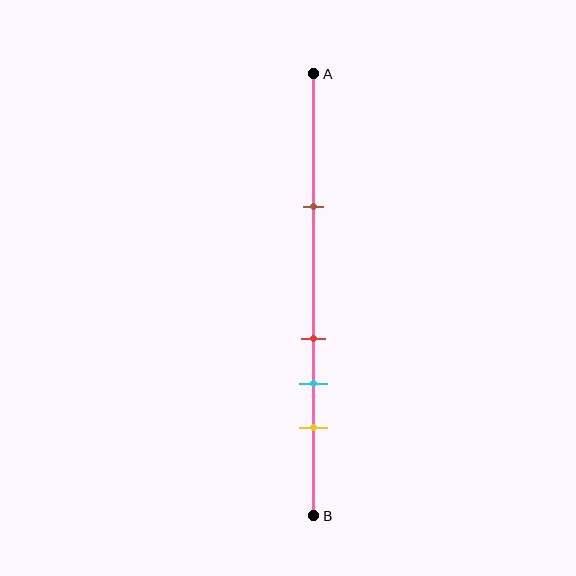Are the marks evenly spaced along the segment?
No, the marks are not evenly spaced.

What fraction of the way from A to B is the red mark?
The red mark is approximately 60% (0.6) of the way from A to B.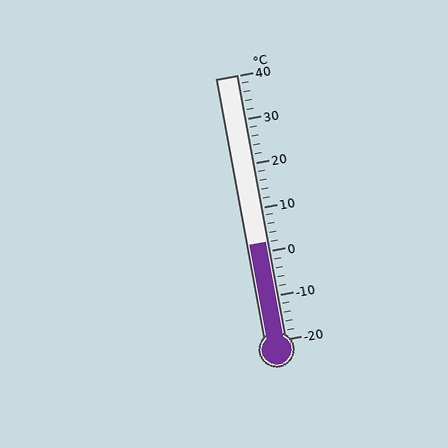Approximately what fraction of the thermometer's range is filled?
The thermometer is filled to approximately 35% of its range.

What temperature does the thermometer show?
The thermometer shows approximately 2°C.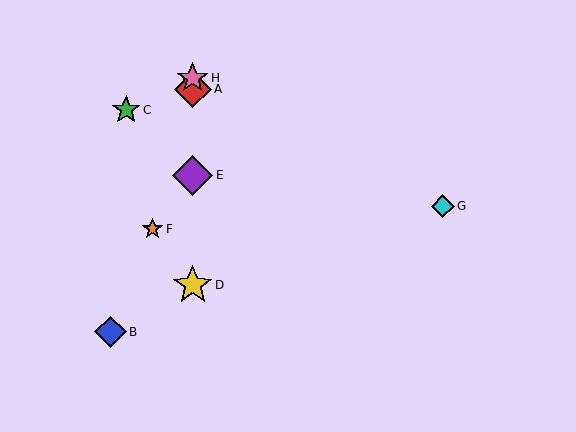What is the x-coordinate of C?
Object C is at x≈126.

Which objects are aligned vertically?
Objects A, D, E, H are aligned vertically.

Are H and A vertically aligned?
Yes, both are at x≈193.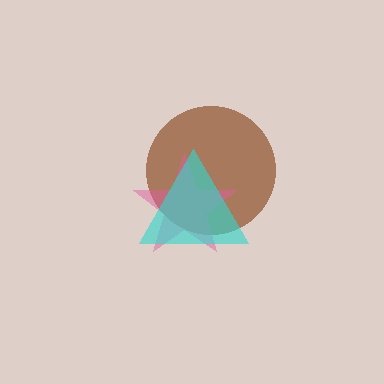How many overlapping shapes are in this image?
There are 3 overlapping shapes in the image.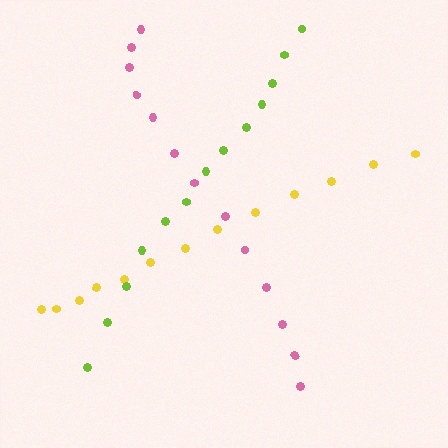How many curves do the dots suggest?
There are 3 distinct paths.